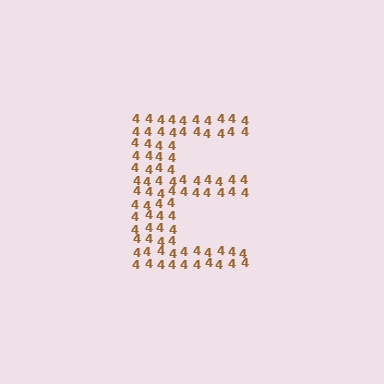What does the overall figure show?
The overall figure shows the letter E.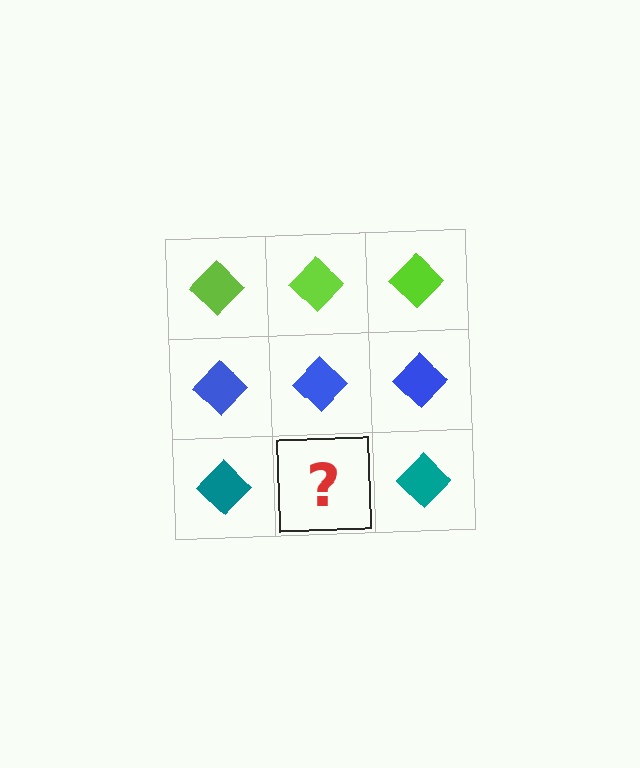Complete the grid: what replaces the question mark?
The question mark should be replaced with a teal diamond.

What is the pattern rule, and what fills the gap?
The rule is that each row has a consistent color. The gap should be filled with a teal diamond.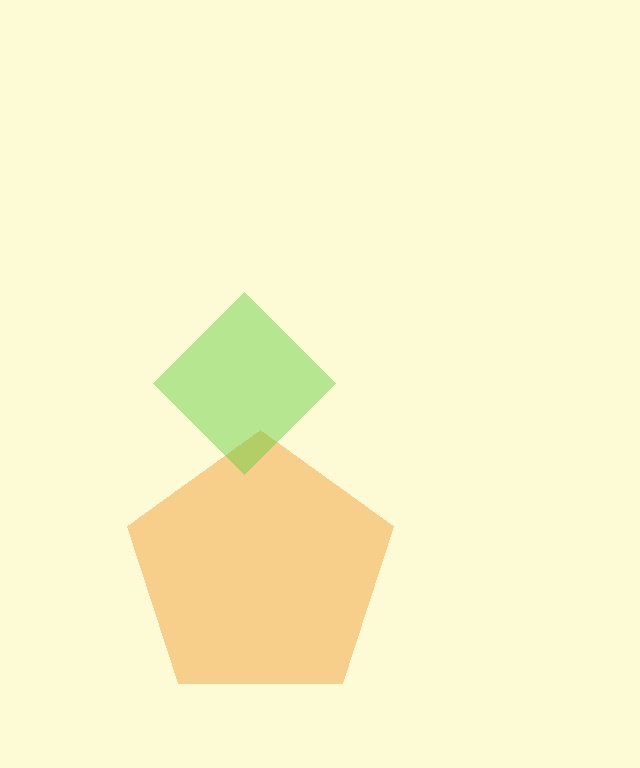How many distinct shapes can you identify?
There are 2 distinct shapes: an orange pentagon, a lime diamond.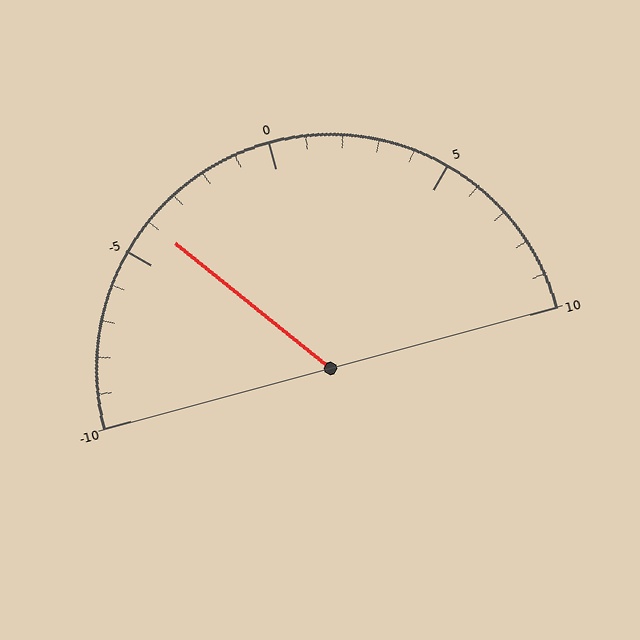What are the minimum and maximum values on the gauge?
The gauge ranges from -10 to 10.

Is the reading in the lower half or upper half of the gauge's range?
The reading is in the lower half of the range (-10 to 10).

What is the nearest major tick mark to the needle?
The nearest major tick mark is -5.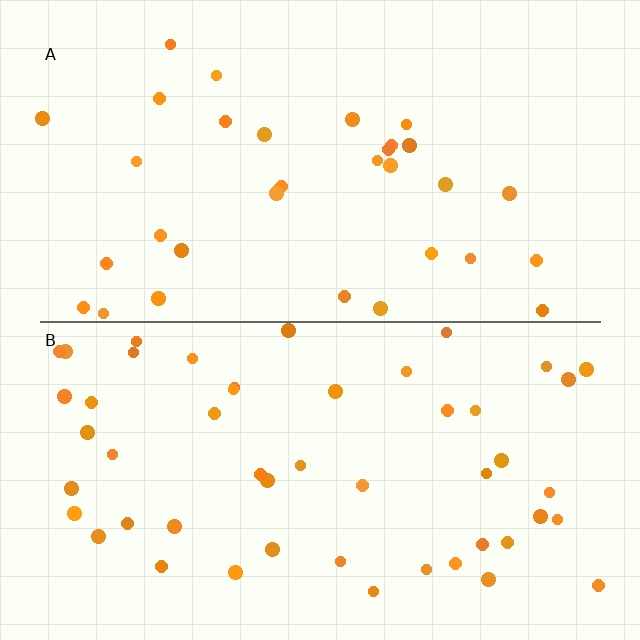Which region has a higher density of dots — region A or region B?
B (the bottom).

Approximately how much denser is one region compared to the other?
Approximately 1.5× — region B over region A.